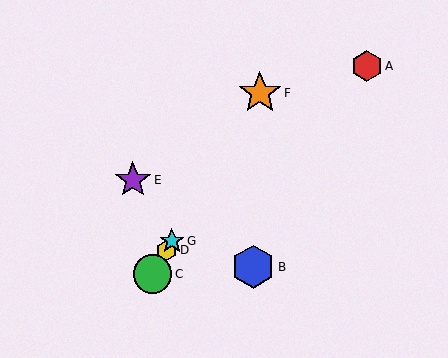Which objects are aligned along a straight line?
Objects C, D, F, G are aligned along a straight line.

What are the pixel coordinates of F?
Object F is at (260, 93).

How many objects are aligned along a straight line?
4 objects (C, D, F, G) are aligned along a straight line.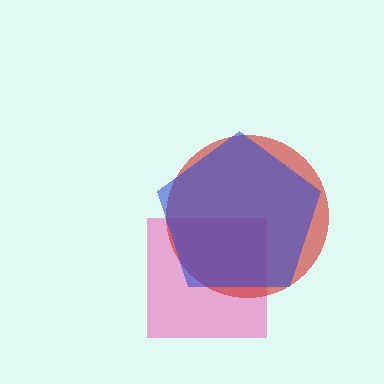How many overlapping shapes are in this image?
There are 3 overlapping shapes in the image.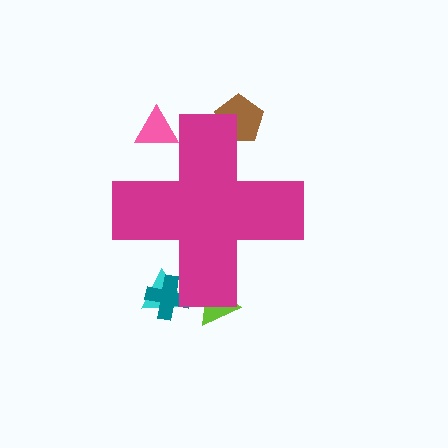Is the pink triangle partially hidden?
Yes, the pink triangle is partially hidden behind the magenta cross.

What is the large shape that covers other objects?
A magenta cross.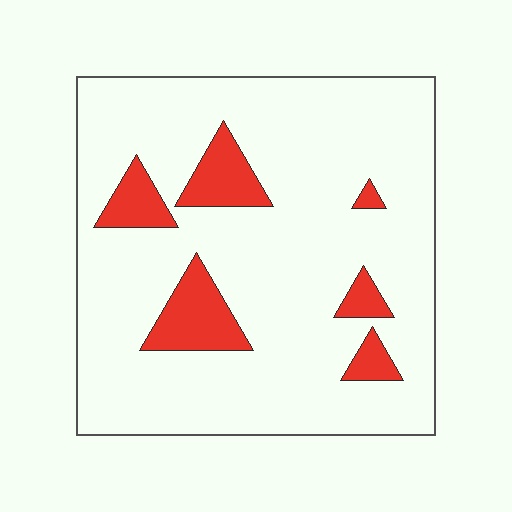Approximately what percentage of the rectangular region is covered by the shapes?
Approximately 15%.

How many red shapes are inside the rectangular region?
6.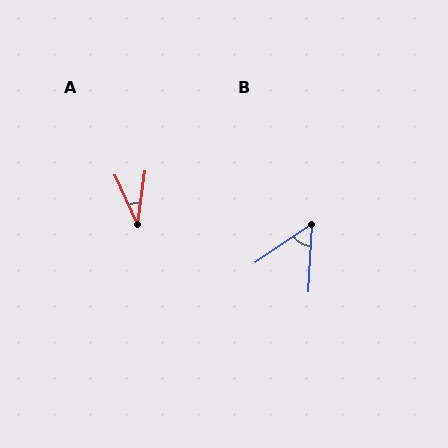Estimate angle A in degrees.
Approximately 32 degrees.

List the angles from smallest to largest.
A (32°), B (53°).